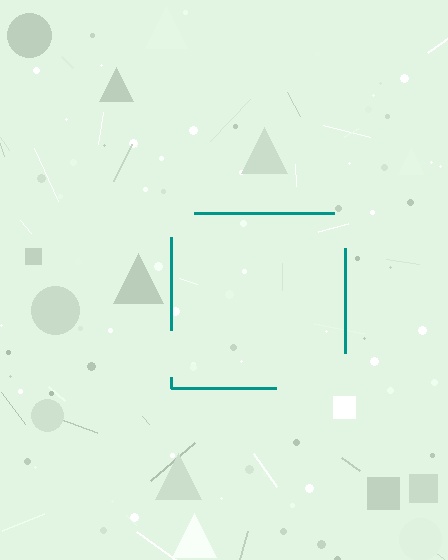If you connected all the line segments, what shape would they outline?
They would outline a square.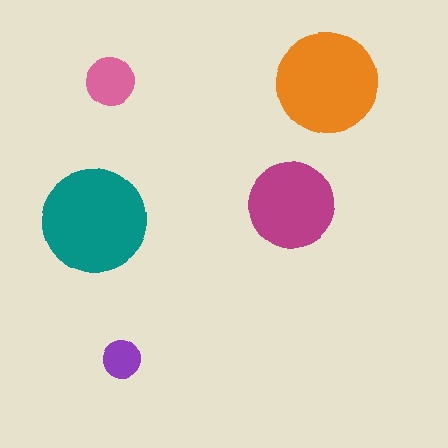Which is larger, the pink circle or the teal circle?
The teal one.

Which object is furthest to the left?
The teal circle is leftmost.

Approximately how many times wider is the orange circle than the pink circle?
About 2 times wider.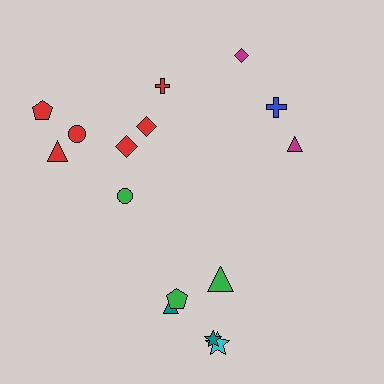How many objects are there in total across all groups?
There are 15 objects.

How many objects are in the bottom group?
There are 6 objects.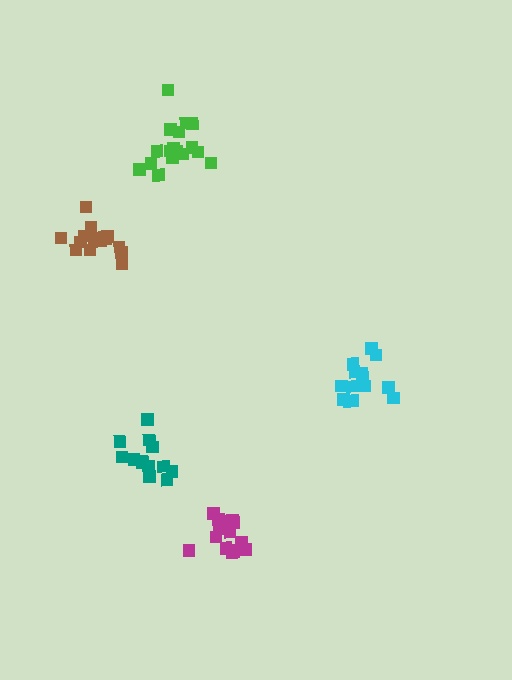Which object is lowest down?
The magenta cluster is bottommost.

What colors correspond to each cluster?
The clusters are colored: brown, magenta, cyan, teal, green.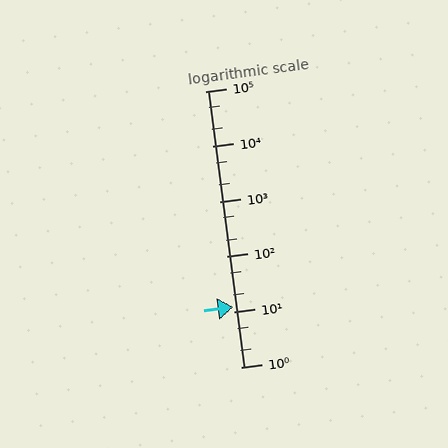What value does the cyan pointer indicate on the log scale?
The pointer indicates approximately 12.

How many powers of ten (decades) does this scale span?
The scale spans 5 decades, from 1 to 100000.